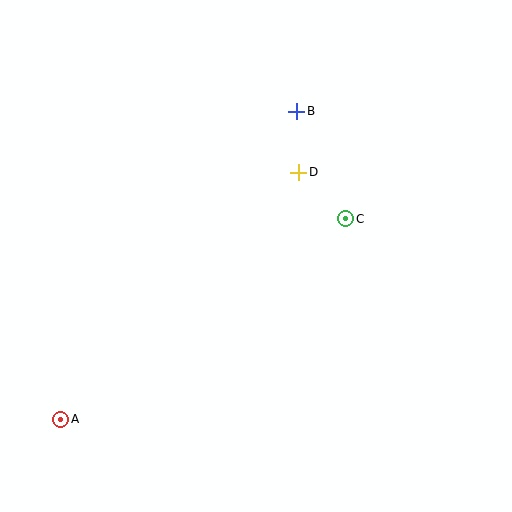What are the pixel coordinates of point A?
Point A is at (61, 419).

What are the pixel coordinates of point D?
Point D is at (299, 172).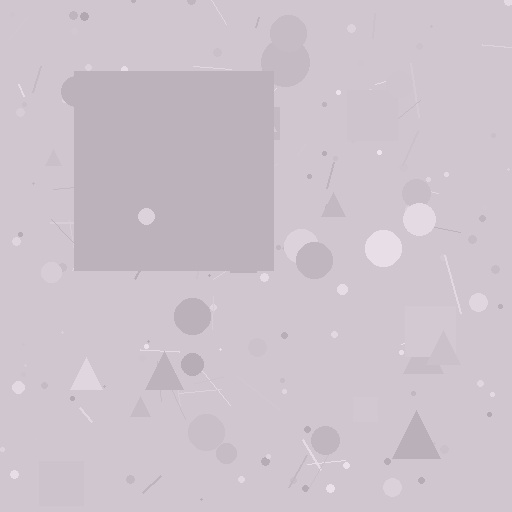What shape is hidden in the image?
A square is hidden in the image.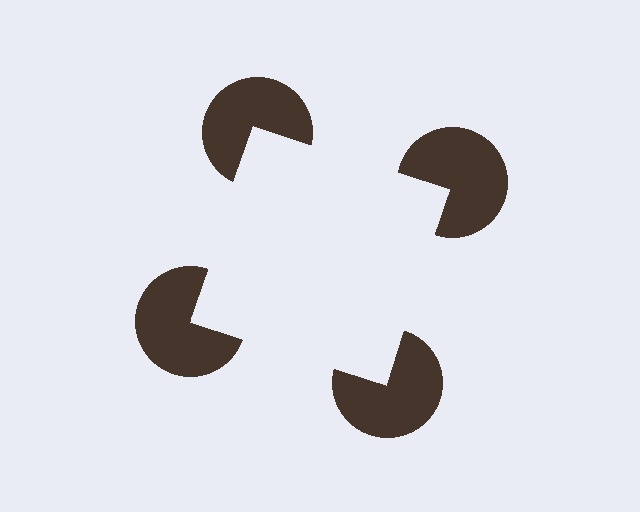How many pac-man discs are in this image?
There are 4 — one at each vertex of the illusory square.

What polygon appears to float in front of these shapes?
An illusory square — its edges are inferred from the aligned wedge cuts in the pac-man discs, not physically drawn.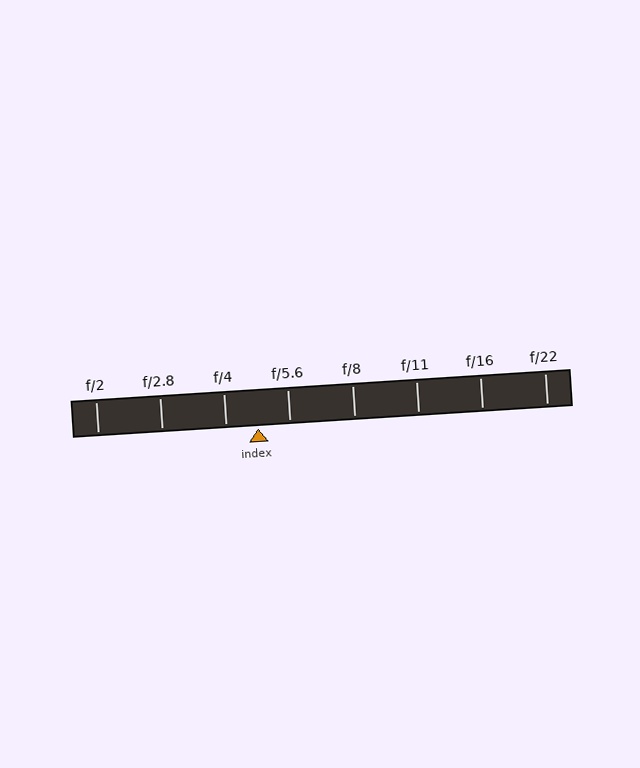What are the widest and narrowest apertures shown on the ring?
The widest aperture shown is f/2 and the narrowest is f/22.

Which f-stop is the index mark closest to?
The index mark is closest to f/4.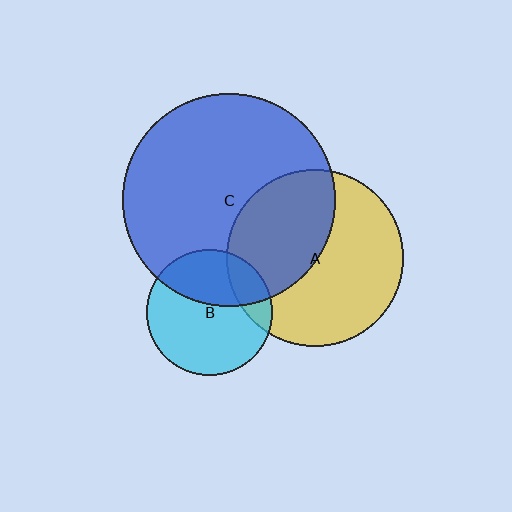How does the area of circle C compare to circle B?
Approximately 2.9 times.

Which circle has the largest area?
Circle C (blue).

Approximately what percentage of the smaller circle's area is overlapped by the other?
Approximately 35%.